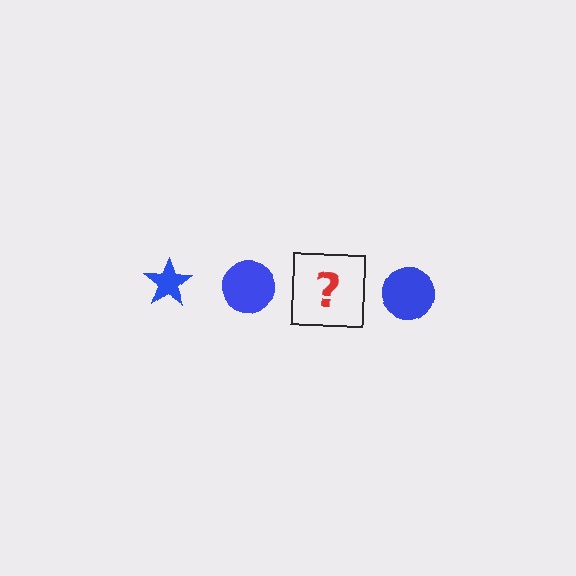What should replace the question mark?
The question mark should be replaced with a blue star.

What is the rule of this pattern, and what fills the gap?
The rule is that the pattern cycles through star, circle shapes in blue. The gap should be filled with a blue star.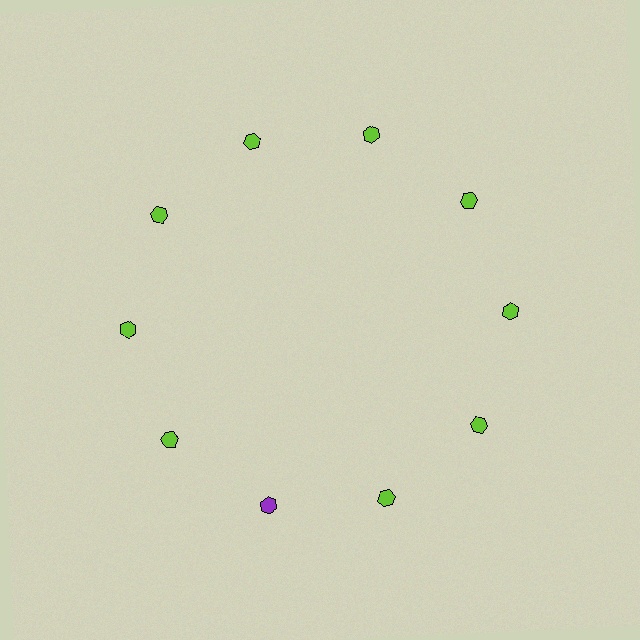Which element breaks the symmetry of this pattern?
The purple hexagon at roughly the 7 o'clock position breaks the symmetry. All other shapes are lime hexagons.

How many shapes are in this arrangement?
There are 10 shapes arranged in a ring pattern.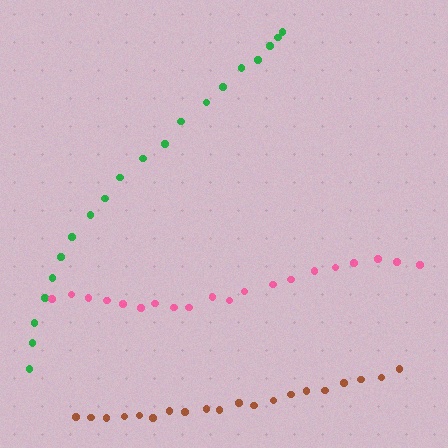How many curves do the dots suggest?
There are 3 distinct paths.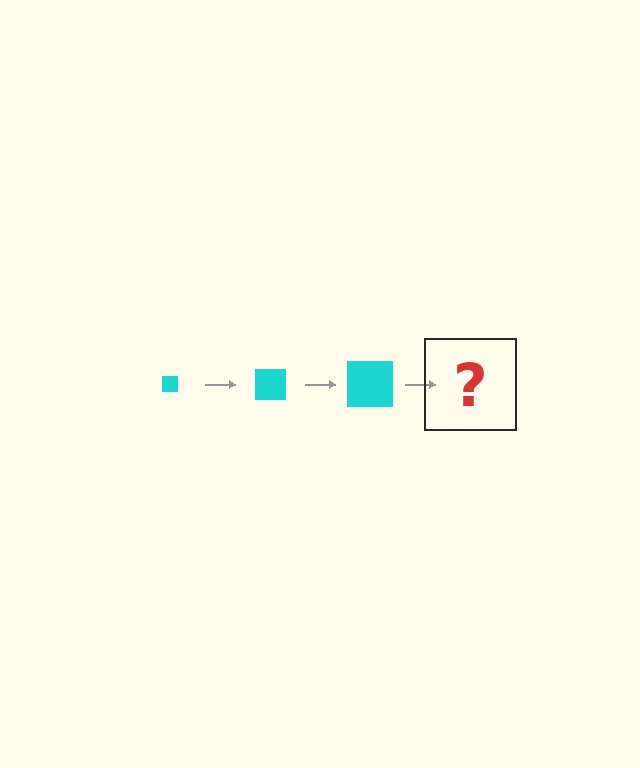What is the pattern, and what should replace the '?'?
The pattern is that the square gets progressively larger each step. The '?' should be a cyan square, larger than the previous one.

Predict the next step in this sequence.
The next step is a cyan square, larger than the previous one.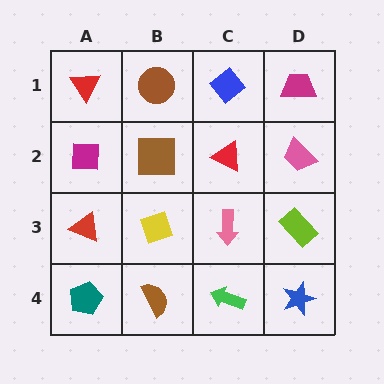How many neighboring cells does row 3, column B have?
4.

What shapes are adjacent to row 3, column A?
A magenta square (row 2, column A), a teal pentagon (row 4, column A), a yellow diamond (row 3, column B).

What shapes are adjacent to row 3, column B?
A brown square (row 2, column B), a brown semicircle (row 4, column B), a red triangle (row 3, column A), a pink arrow (row 3, column C).